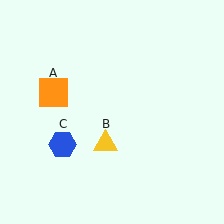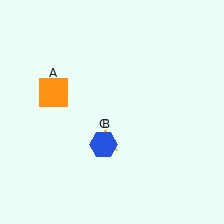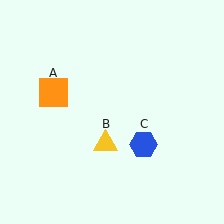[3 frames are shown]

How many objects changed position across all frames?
1 object changed position: blue hexagon (object C).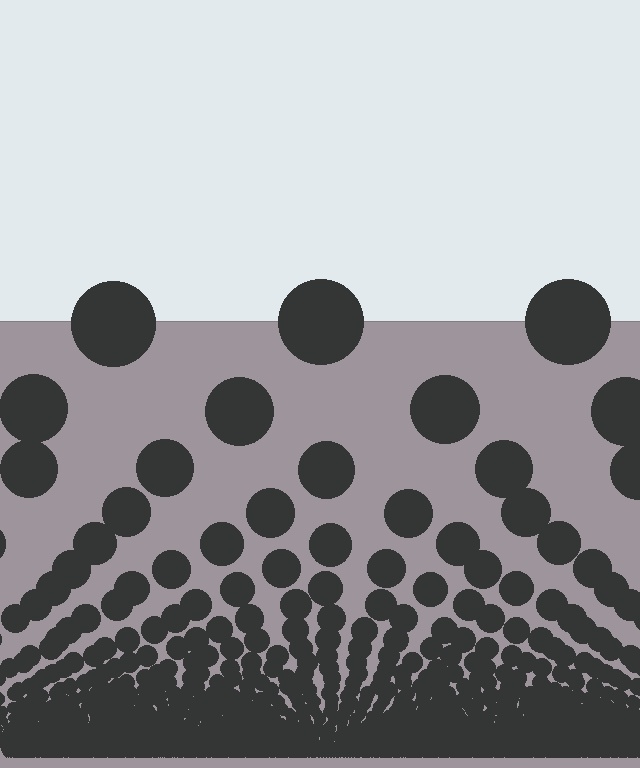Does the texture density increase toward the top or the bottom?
Density increases toward the bottom.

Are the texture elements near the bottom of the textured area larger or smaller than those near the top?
Smaller. The gradient is inverted — elements near the bottom are smaller and denser.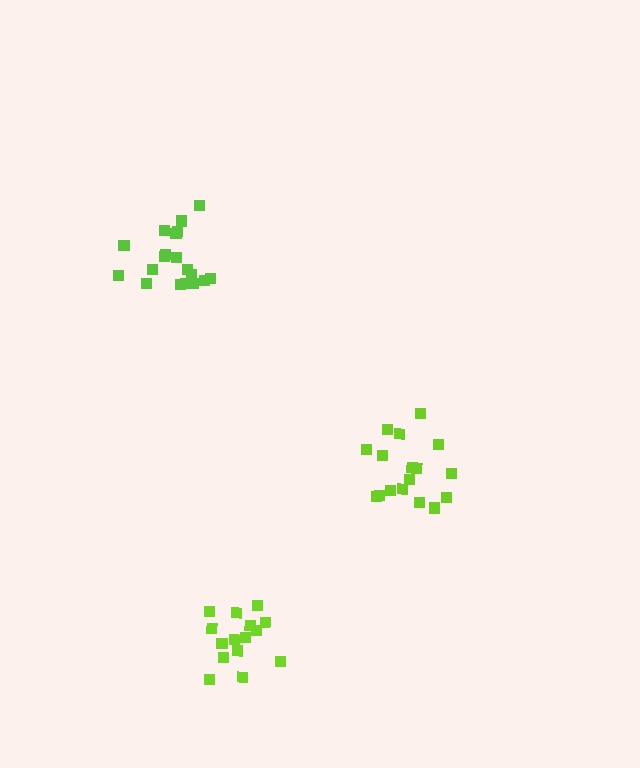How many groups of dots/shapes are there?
There are 3 groups.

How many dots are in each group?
Group 1: 17 dots, Group 2: 15 dots, Group 3: 19 dots (51 total).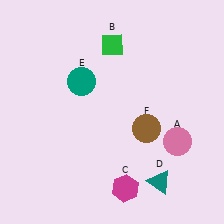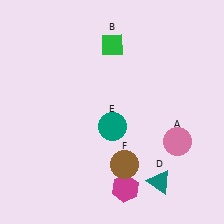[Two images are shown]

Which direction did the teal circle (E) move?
The teal circle (E) moved down.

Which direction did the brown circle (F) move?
The brown circle (F) moved down.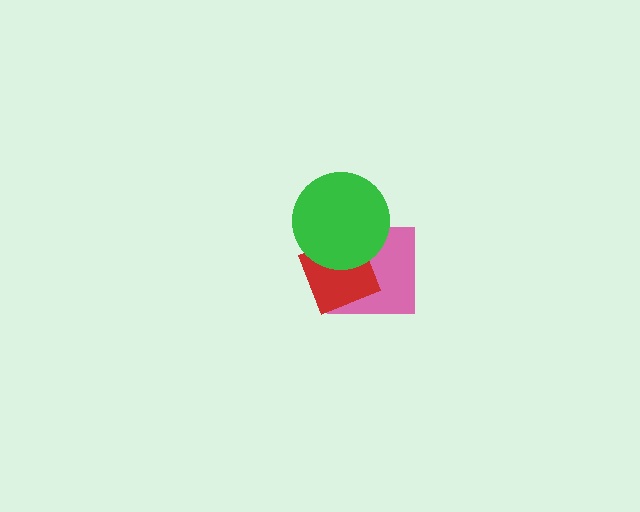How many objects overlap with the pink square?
2 objects overlap with the pink square.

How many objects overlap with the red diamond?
2 objects overlap with the red diamond.